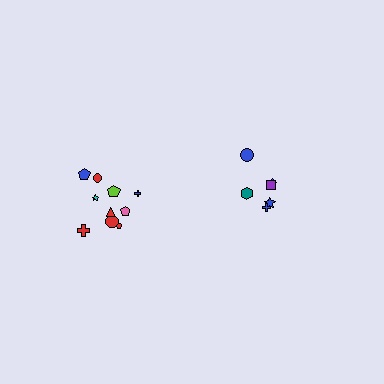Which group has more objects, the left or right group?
The left group.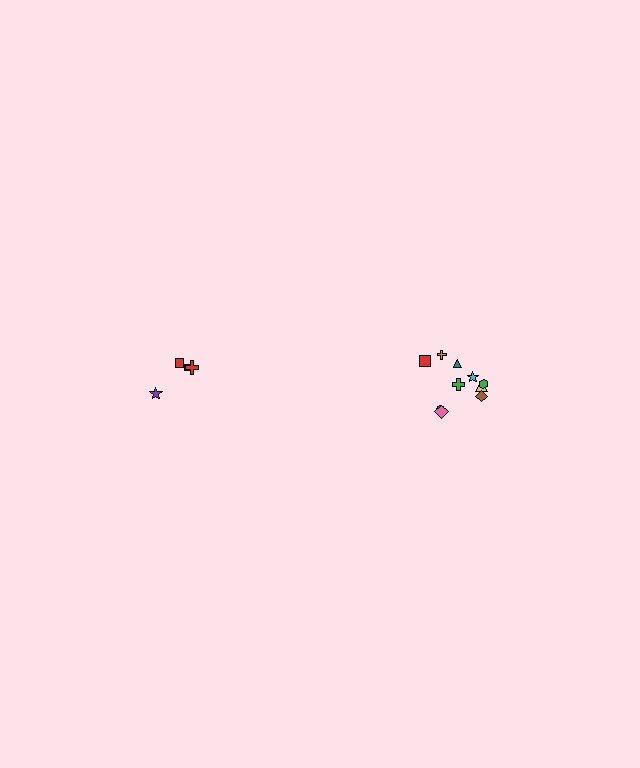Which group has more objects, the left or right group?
The right group.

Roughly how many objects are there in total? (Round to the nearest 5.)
Roughly 15 objects in total.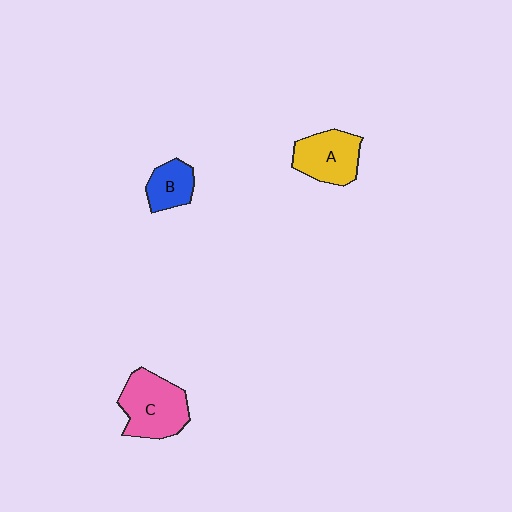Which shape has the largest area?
Shape C (pink).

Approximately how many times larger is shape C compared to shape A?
Approximately 1.2 times.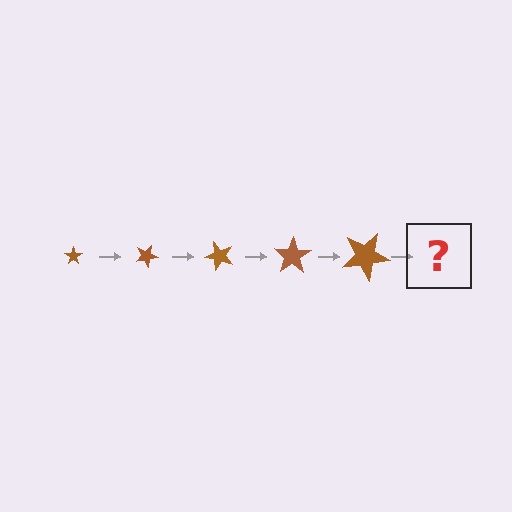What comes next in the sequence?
The next element should be a star, larger than the previous one and rotated 125 degrees from the start.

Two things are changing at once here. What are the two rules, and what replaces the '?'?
The two rules are that the star grows larger each step and it rotates 25 degrees each step. The '?' should be a star, larger than the previous one and rotated 125 degrees from the start.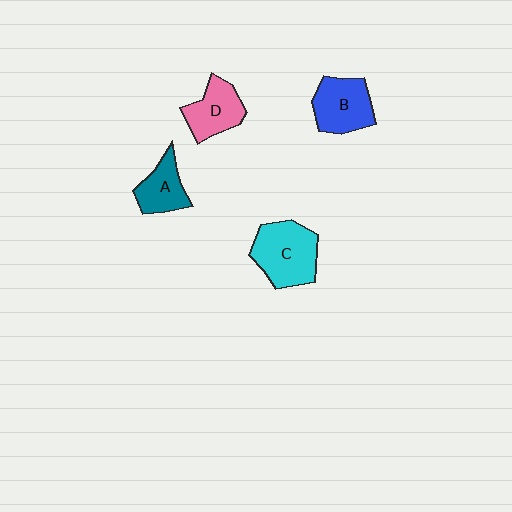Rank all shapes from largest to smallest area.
From largest to smallest: C (cyan), B (blue), D (pink), A (teal).